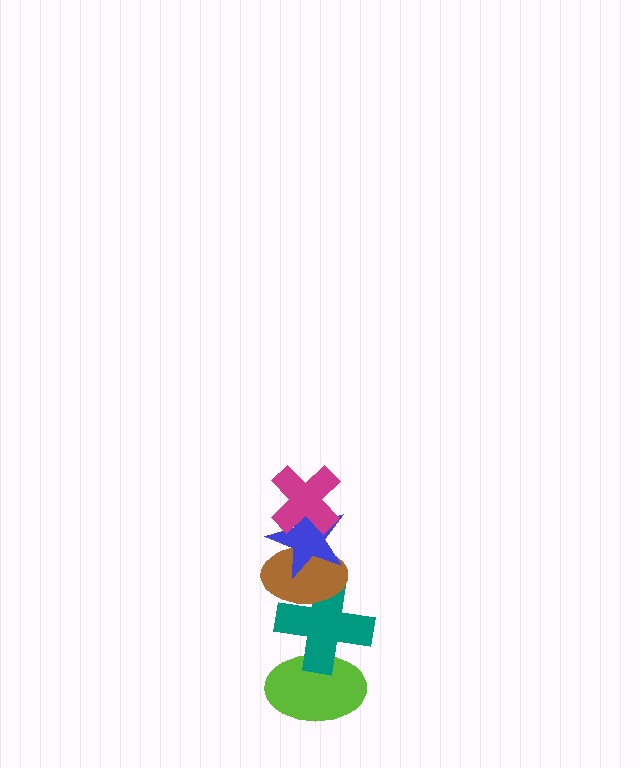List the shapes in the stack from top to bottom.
From top to bottom: the magenta cross, the blue star, the brown ellipse, the teal cross, the lime ellipse.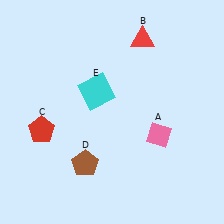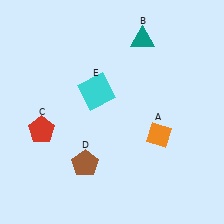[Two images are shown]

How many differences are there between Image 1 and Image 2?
There are 2 differences between the two images.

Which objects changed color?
A changed from pink to orange. B changed from red to teal.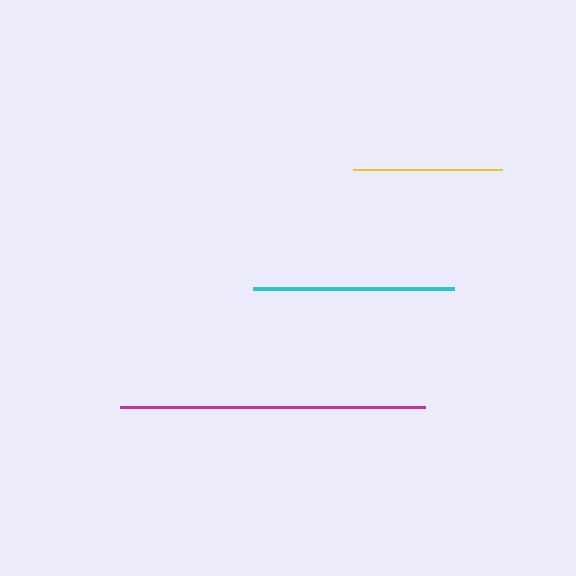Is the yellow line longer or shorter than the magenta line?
The magenta line is longer than the yellow line.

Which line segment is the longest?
The magenta line is the longest at approximately 305 pixels.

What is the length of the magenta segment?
The magenta segment is approximately 305 pixels long.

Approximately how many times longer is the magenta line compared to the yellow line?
The magenta line is approximately 2.0 times the length of the yellow line.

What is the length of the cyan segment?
The cyan segment is approximately 201 pixels long.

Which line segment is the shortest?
The yellow line is the shortest at approximately 149 pixels.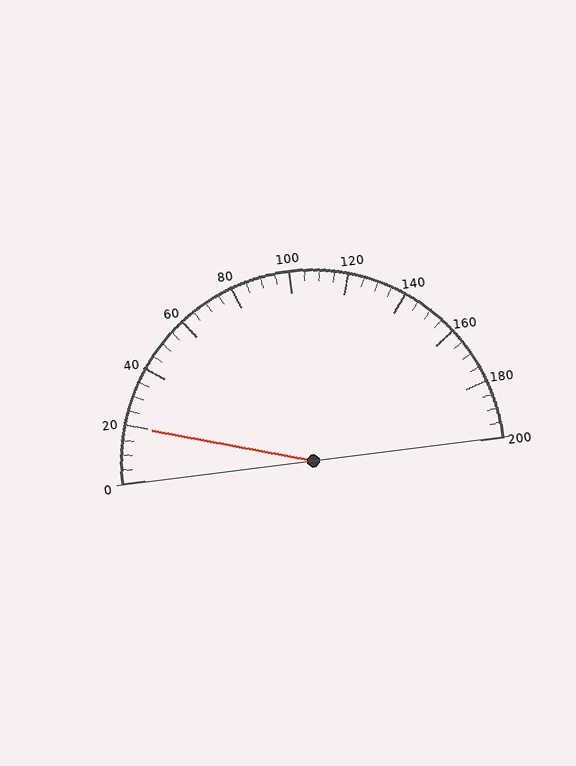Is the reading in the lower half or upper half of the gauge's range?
The reading is in the lower half of the range (0 to 200).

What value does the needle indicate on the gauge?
The needle indicates approximately 20.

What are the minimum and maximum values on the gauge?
The gauge ranges from 0 to 200.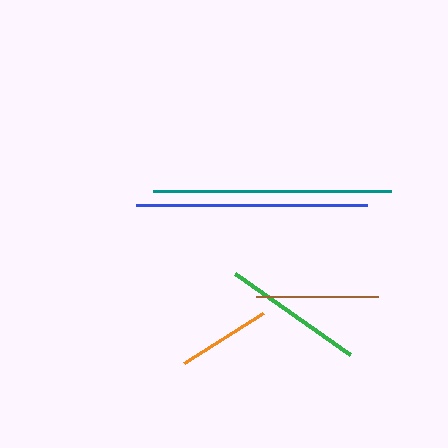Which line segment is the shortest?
The orange line is the shortest at approximately 93 pixels.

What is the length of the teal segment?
The teal segment is approximately 239 pixels long.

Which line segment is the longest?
The teal line is the longest at approximately 239 pixels.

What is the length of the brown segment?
The brown segment is approximately 122 pixels long.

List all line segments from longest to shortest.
From longest to shortest: teal, blue, green, brown, orange.